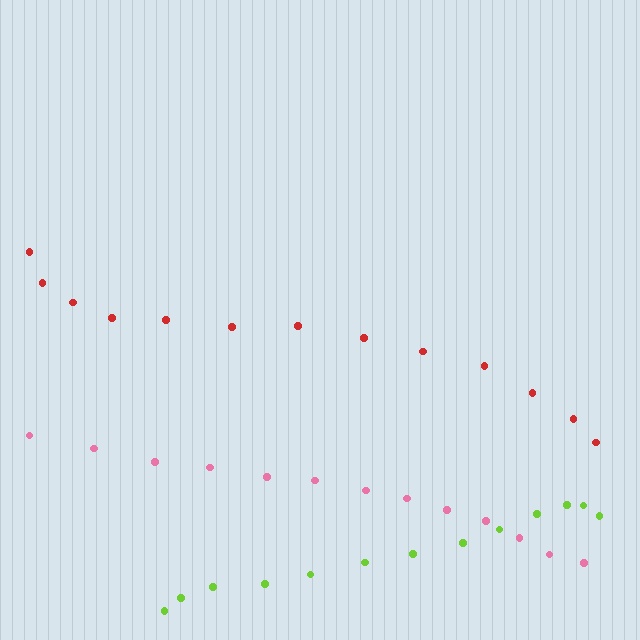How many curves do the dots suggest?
There are 3 distinct paths.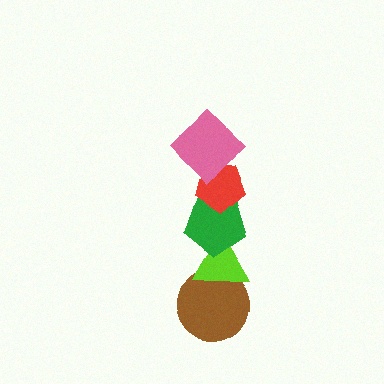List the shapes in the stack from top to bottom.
From top to bottom: the pink diamond, the red pentagon, the green pentagon, the lime triangle, the brown circle.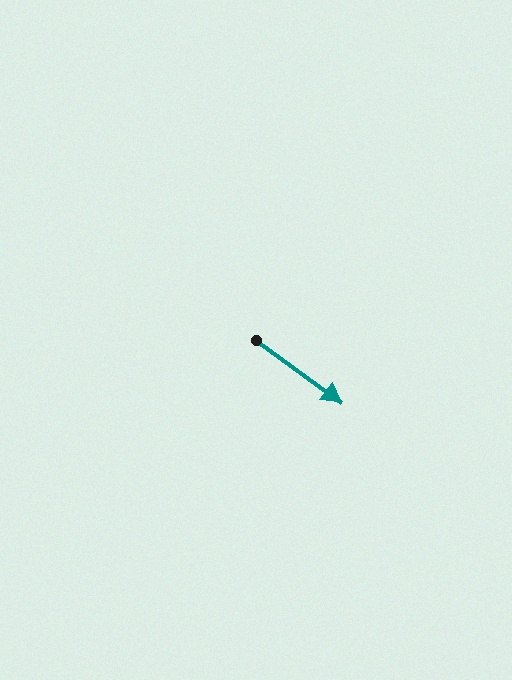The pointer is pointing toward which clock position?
Roughly 4 o'clock.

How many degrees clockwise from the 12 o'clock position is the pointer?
Approximately 126 degrees.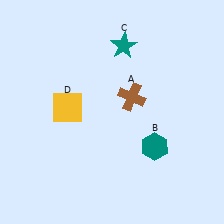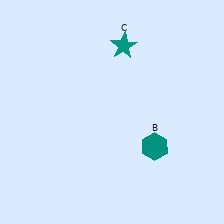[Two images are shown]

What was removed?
The brown cross (A), the yellow square (D) were removed in Image 2.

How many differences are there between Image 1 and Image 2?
There are 2 differences between the two images.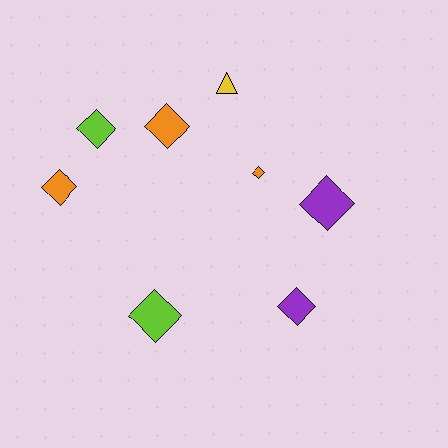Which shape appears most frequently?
Diamond, with 7 objects.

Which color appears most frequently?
Orange, with 3 objects.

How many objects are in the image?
There are 8 objects.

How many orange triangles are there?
There are no orange triangles.